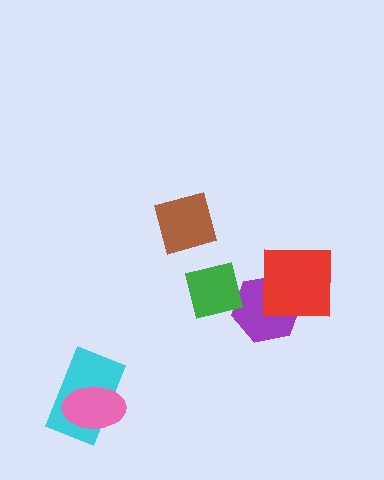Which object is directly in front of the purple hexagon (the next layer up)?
The red square is directly in front of the purple hexagon.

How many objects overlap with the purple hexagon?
2 objects overlap with the purple hexagon.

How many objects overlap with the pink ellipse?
1 object overlaps with the pink ellipse.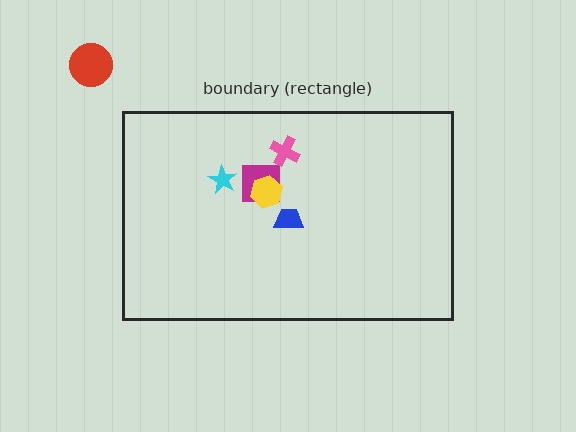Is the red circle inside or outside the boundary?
Outside.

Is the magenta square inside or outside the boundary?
Inside.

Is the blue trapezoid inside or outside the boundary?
Inside.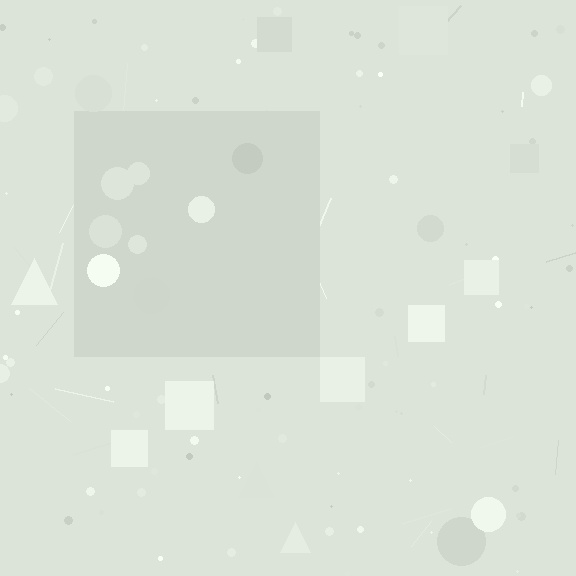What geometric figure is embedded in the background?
A square is embedded in the background.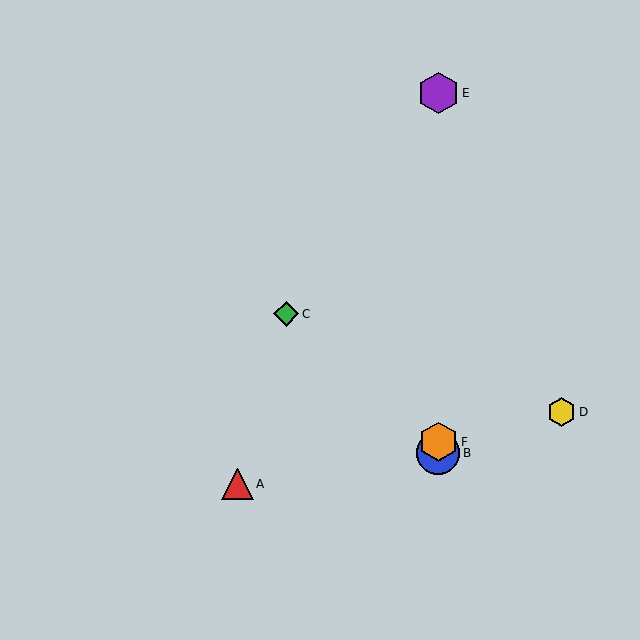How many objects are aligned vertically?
3 objects (B, E, F) are aligned vertically.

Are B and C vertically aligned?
No, B is at x≈438 and C is at x≈286.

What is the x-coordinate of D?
Object D is at x≈562.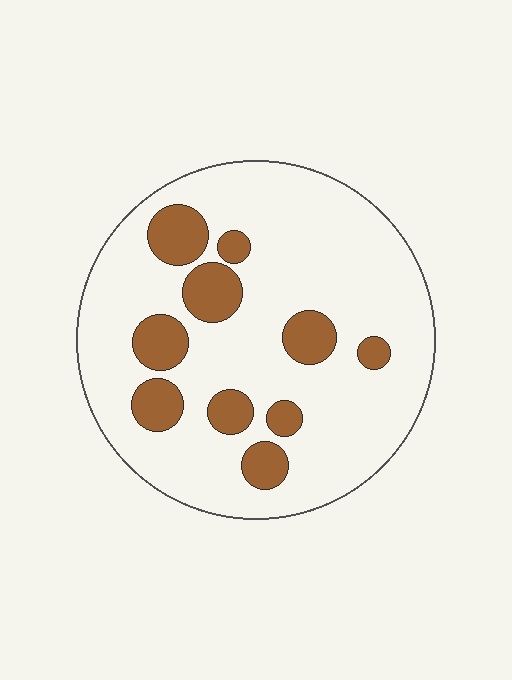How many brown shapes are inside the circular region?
10.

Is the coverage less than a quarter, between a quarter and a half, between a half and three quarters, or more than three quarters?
Less than a quarter.